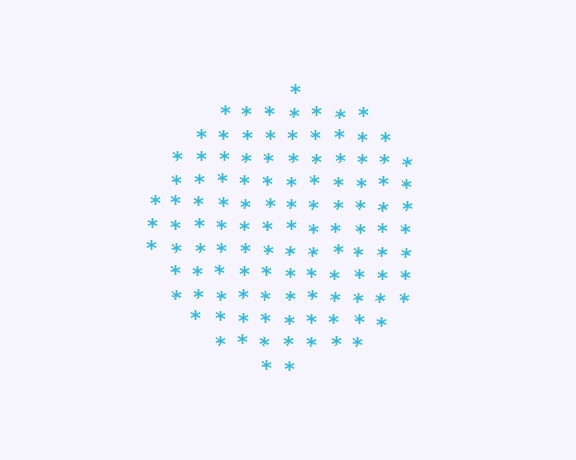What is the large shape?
The large shape is a circle.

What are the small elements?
The small elements are asterisks.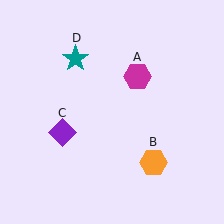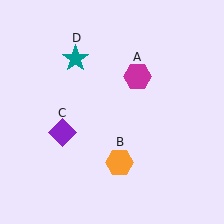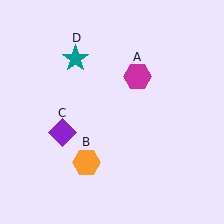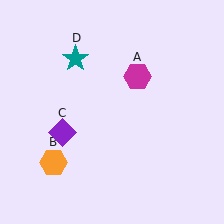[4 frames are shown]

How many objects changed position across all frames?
1 object changed position: orange hexagon (object B).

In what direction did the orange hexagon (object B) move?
The orange hexagon (object B) moved left.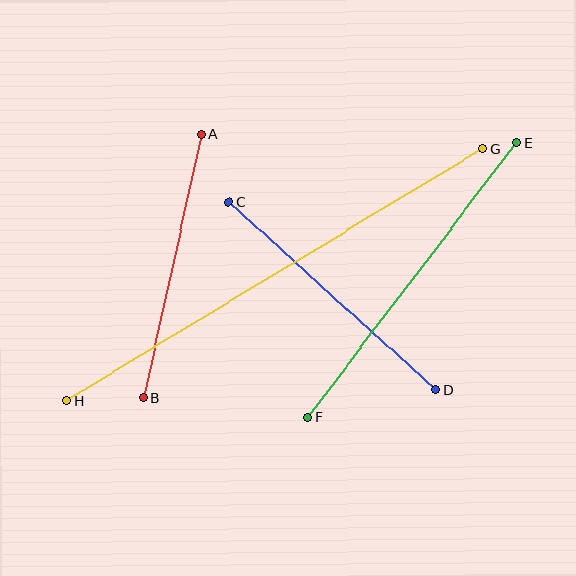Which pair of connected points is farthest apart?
Points G and H are farthest apart.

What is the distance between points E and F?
The distance is approximately 345 pixels.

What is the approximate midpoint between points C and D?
The midpoint is at approximately (332, 296) pixels.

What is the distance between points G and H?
The distance is approximately 486 pixels.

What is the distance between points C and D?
The distance is approximately 279 pixels.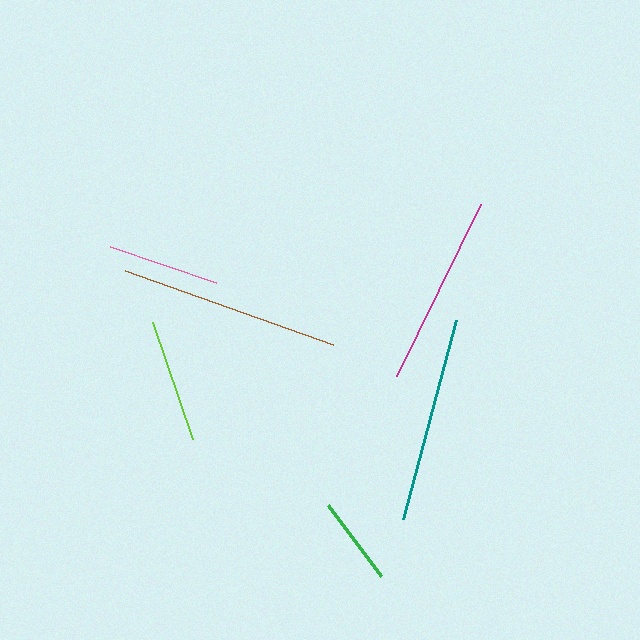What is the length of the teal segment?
The teal segment is approximately 206 pixels long.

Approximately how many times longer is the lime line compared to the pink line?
The lime line is approximately 1.1 times the length of the pink line.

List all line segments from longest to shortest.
From longest to shortest: brown, teal, magenta, lime, pink, green.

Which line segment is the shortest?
The green line is the shortest at approximately 88 pixels.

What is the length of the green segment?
The green segment is approximately 88 pixels long.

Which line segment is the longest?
The brown line is the longest at approximately 221 pixels.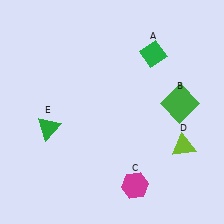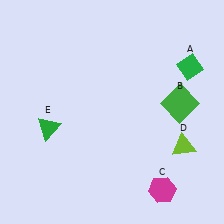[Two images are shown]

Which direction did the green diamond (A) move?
The green diamond (A) moved right.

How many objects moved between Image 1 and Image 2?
2 objects moved between the two images.